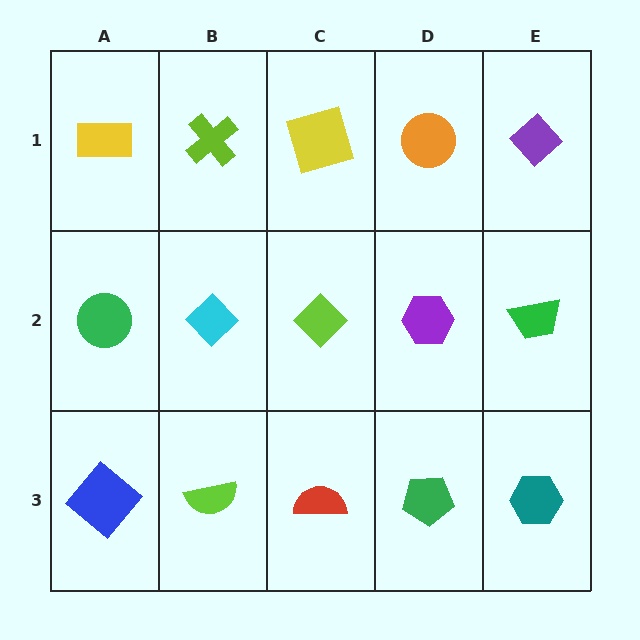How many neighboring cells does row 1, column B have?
3.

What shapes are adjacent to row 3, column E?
A green trapezoid (row 2, column E), a green pentagon (row 3, column D).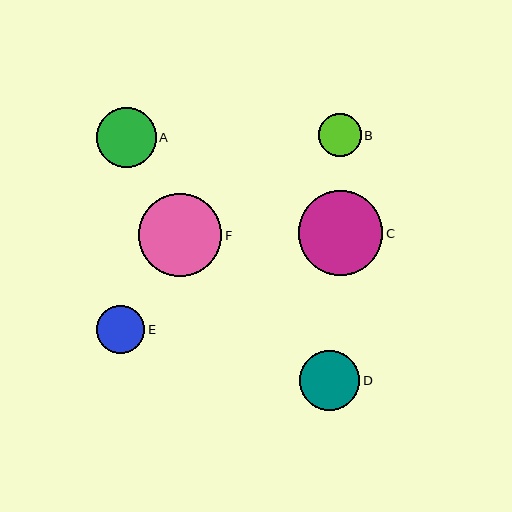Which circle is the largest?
Circle C is the largest with a size of approximately 84 pixels.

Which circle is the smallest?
Circle B is the smallest with a size of approximately 42 pixels.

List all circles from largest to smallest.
From largest to smallest: C, F, D, A, E, B.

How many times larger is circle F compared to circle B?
Circle F is approximately 2.0 times the size of circle B.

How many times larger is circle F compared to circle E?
Circle F is approximately 1.7 times the size of circle E.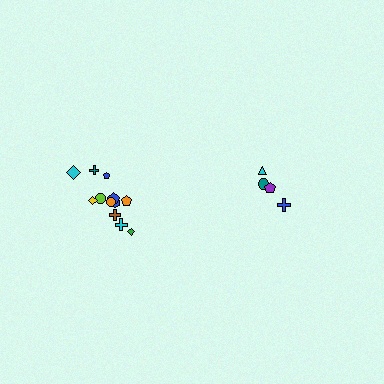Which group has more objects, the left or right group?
The left group.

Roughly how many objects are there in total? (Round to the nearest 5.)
Roughly 15 objects in total.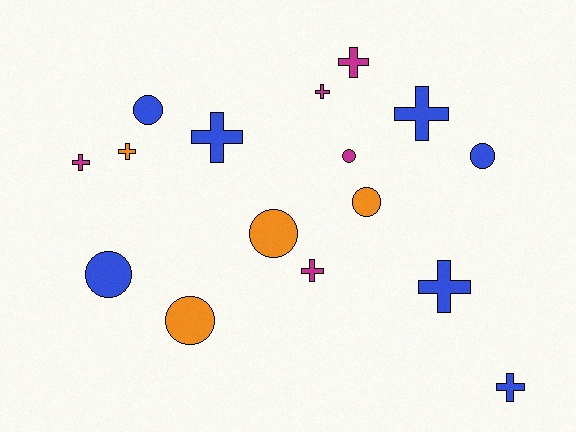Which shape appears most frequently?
Cross, with 9 objects.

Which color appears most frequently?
Blue, with 7 objects.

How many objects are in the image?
There are 16 objects.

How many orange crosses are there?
There is 1 orange cross.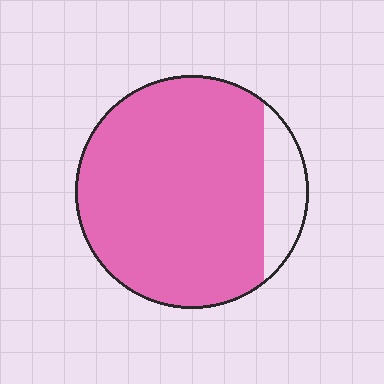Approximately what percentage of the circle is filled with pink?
Approximately 85%.